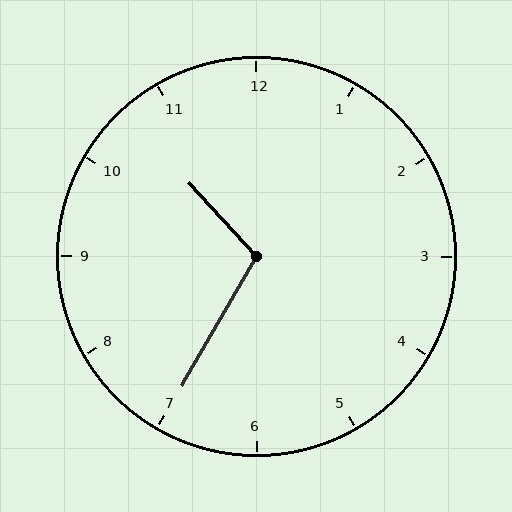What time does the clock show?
10:35.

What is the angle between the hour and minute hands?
Approximately 108 degrees.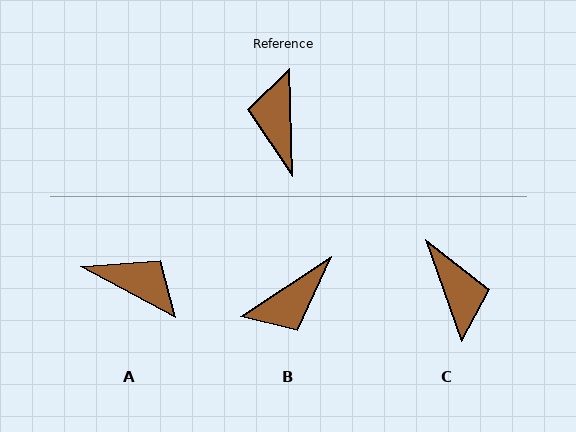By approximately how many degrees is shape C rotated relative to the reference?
Approximately 162 degrees clockwise.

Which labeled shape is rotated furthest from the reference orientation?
C, about 162 degrees away.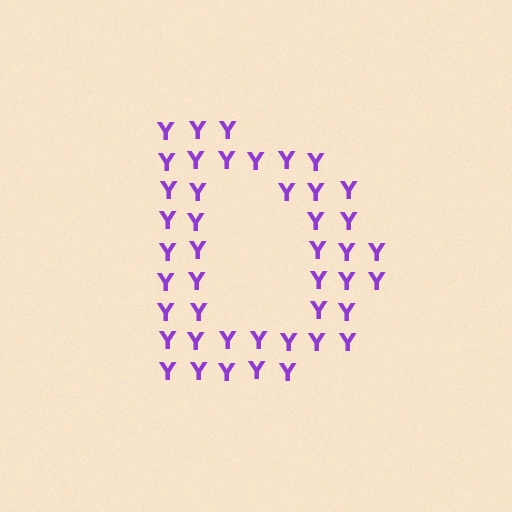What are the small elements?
The small elements are letter Y's.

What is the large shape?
The large shape is the letter D.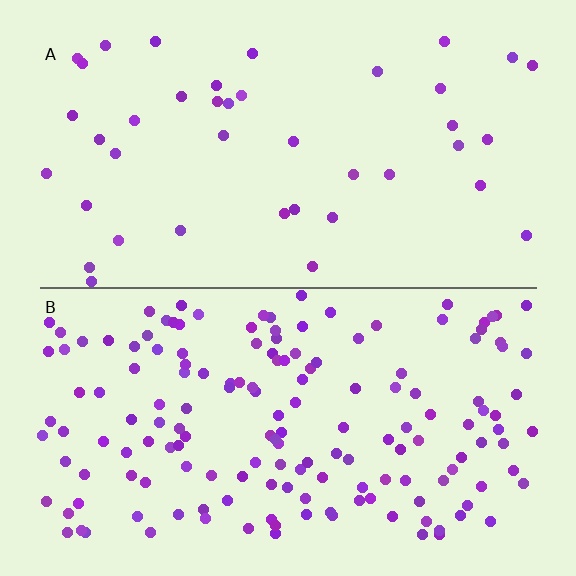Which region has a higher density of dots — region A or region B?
B (the bottom).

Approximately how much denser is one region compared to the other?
Approximately 4.0× — region B over region A.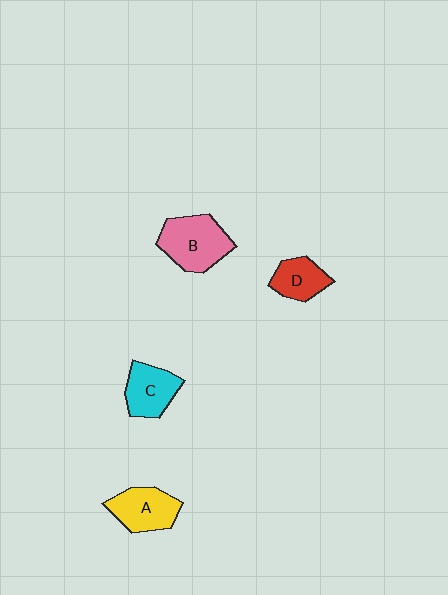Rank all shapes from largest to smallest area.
From largest to smallest: B (pink), A (yellow), C (cyan), D (red).